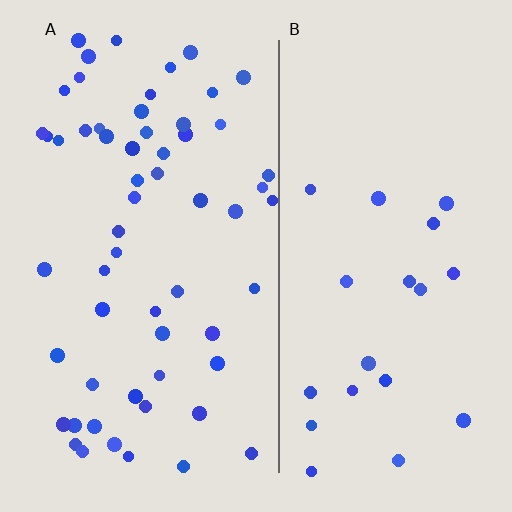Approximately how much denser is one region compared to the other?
Approximately 2.9× — region A over region B.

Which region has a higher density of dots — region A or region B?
A (the left).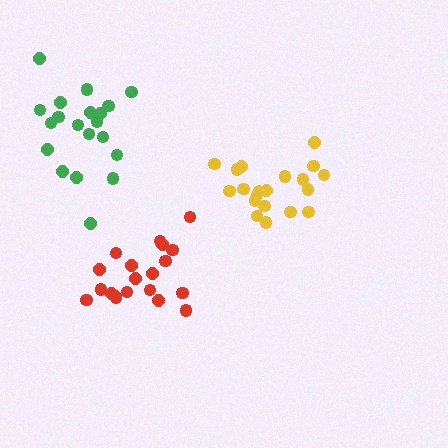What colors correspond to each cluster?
The clusters are colored: red, green, yellow.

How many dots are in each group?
Group 1: 20 dots, Group 2: 20 dots, Group 3: 20 dots (60 total).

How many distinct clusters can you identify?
There are 3 distinct clusters.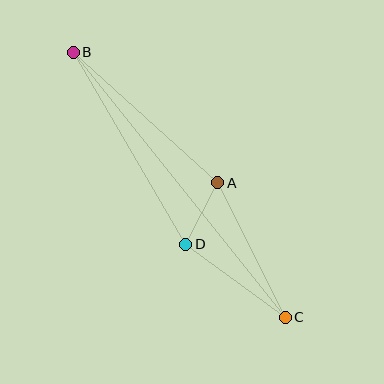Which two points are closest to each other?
Points A and D are closest to each other.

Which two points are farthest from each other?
Points B and C are farthest from each other.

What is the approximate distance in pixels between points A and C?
The distance between A and C is approximately 151 pixels.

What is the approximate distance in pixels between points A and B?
The distance between A and B is approximately 195 pixels.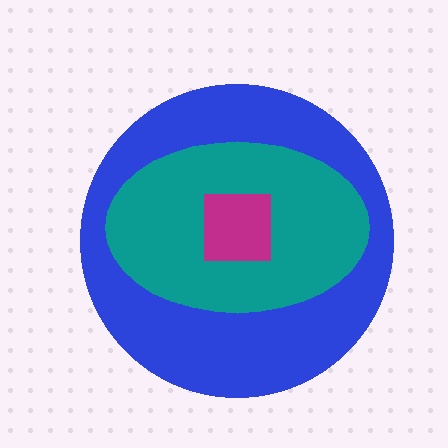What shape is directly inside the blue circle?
The teal ellipse.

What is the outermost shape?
The blue circle.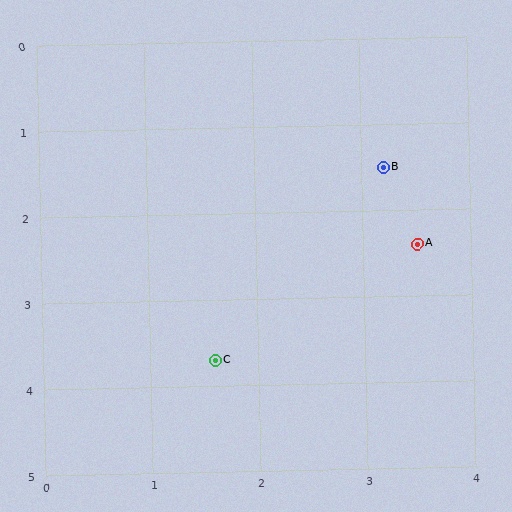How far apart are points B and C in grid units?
Points B and C are about 2.7 grid units apart.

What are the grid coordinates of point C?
Point C is at approximately (1.6, 3.7).